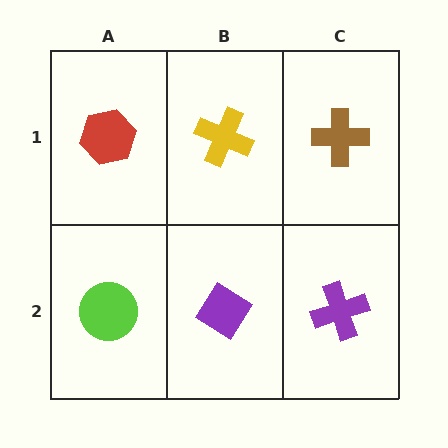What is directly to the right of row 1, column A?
A yellow cross.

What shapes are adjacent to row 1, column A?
A lime circle (row 2, column A), a yellow cross (row 1, column B).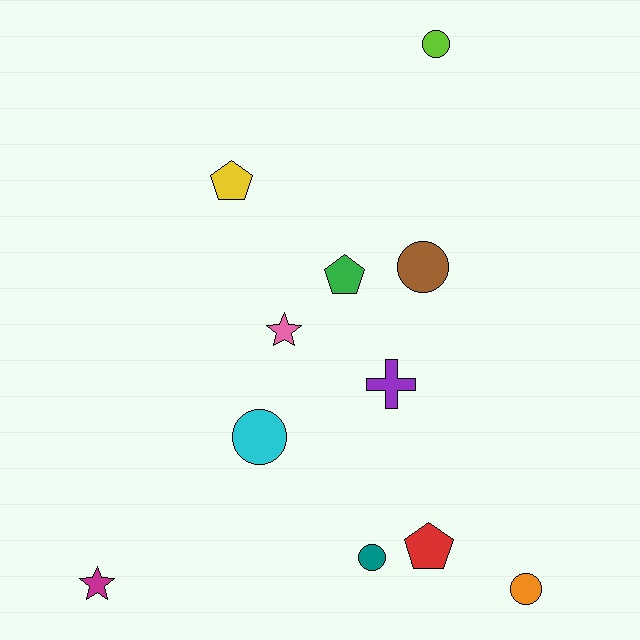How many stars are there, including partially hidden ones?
There are 2 stars.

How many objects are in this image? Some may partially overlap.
There are 11 objects.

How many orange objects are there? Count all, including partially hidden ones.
There is 1 orange object.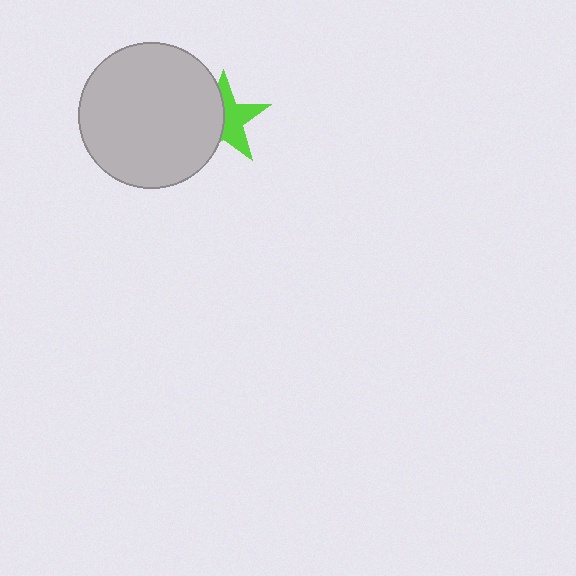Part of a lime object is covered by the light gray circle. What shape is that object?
It is a star.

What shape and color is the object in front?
The object in front is a light gray circle.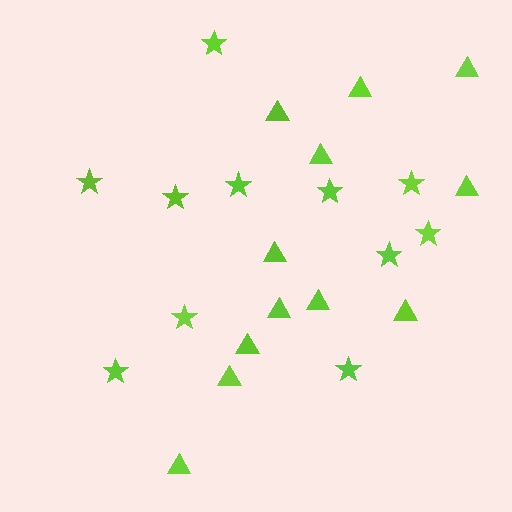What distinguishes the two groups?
There are 2 groups: one group of triangles (12) and one group of stars (11).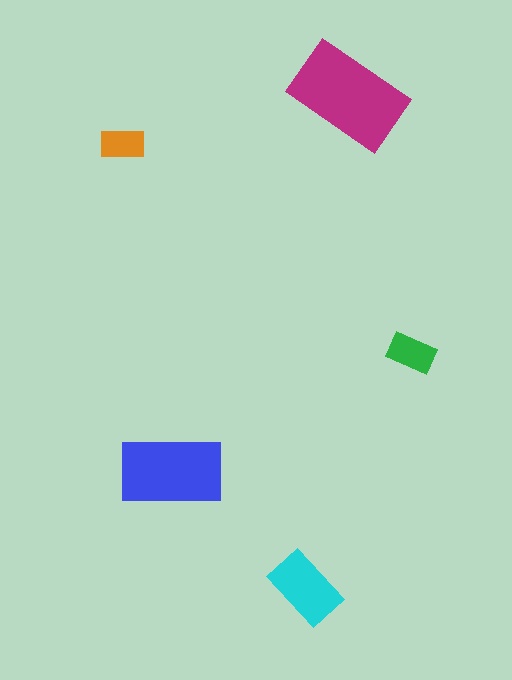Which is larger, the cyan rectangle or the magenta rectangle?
The magenta one.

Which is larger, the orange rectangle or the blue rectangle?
The blue one.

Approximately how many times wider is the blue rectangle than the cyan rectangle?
About 1.5 times wider.